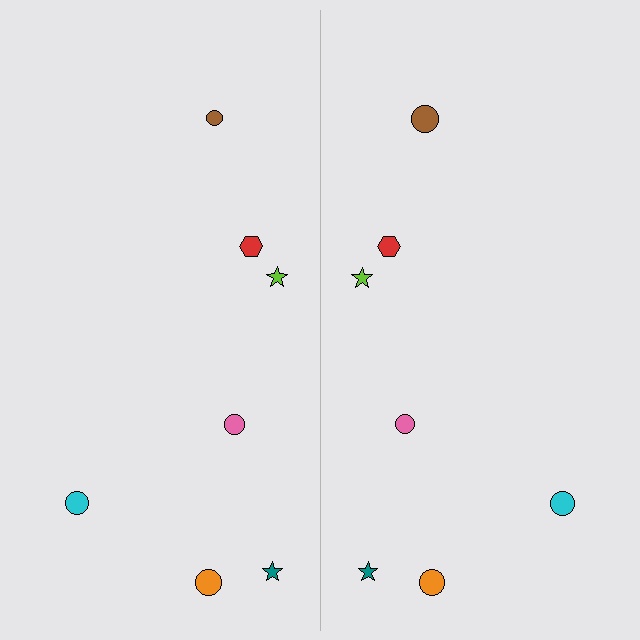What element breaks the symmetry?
The brown circle on the right side has a different size than its mirror counterpart.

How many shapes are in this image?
There are 14 shapes in this image.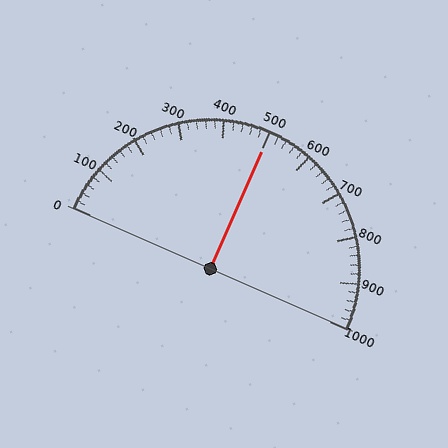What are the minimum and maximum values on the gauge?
The gauge ranges from 0 to 1000.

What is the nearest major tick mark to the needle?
The nearest major tick mark is 500.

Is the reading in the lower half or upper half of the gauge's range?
The reading is in the upper half of the range (0 to 1000).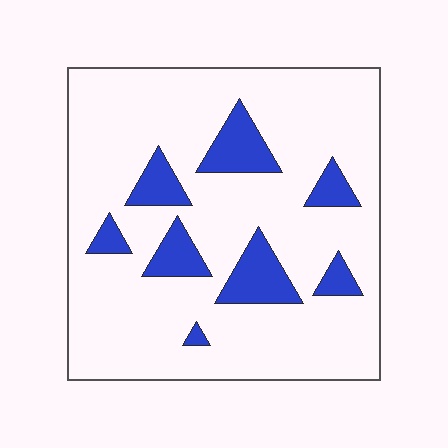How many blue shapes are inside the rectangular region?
8.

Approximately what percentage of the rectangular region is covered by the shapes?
Approximately 15%.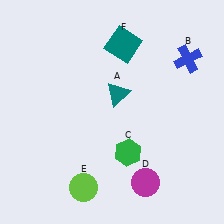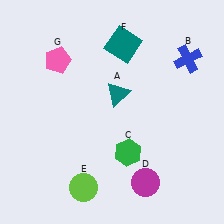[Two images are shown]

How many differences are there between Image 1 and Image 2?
There is 1 difference between the two images.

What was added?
A pink pentagon (G) was added in Image 2.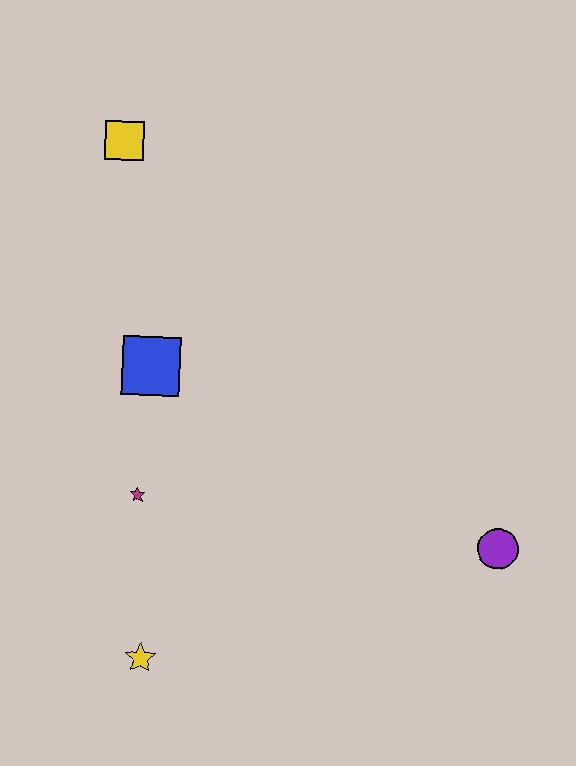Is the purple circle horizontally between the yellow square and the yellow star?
No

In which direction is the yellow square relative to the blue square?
The yellow square is above the blue square.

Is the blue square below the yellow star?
No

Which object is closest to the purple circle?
The magenta star is closest to the purple circle.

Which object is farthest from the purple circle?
The yellow square is farthest from the purple circle.